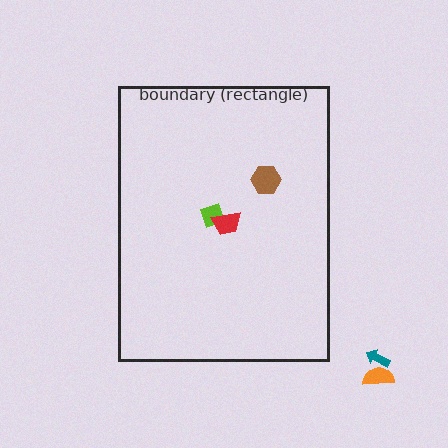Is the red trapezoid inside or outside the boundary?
Inside.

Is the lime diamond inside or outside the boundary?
Inside.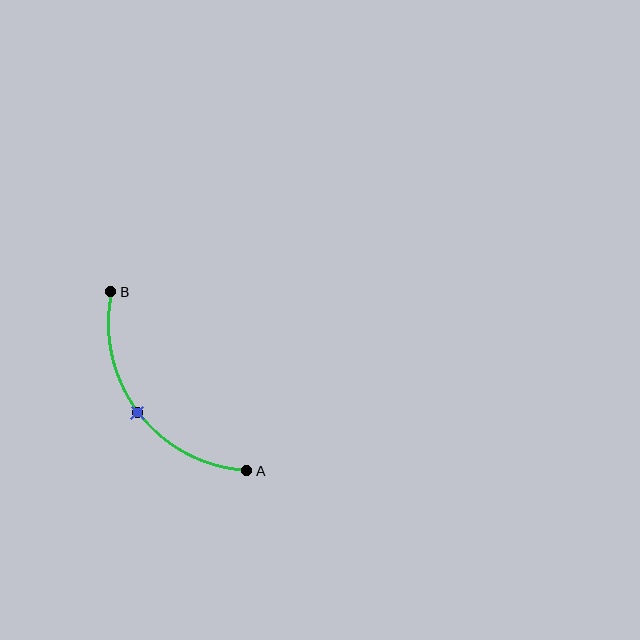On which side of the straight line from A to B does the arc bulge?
The arc bulges below and to the left of the straight line connecting A and B.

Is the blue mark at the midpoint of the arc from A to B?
Yes. The blue mark lies on the arc at equal arc-length from both A and B — it is the arc midpoint.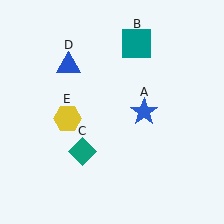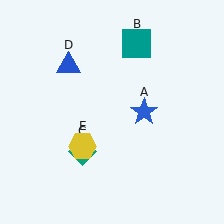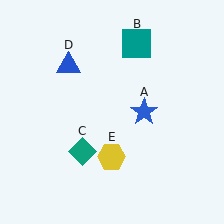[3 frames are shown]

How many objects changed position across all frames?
1 object changed position: yellow hexagon (object E).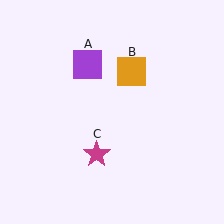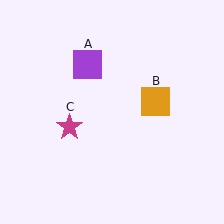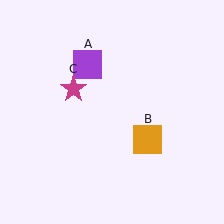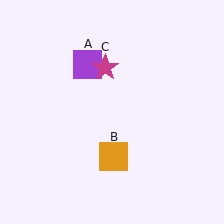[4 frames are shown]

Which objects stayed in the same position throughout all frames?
Purple square (object A) remained stationary.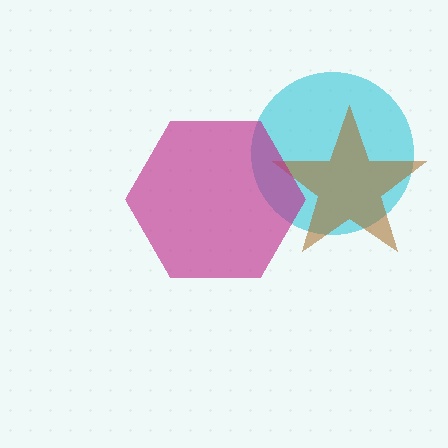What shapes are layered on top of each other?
The layered shapes are: a cyan circle, a brown star, a magenta hexagon.